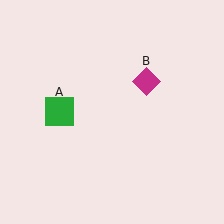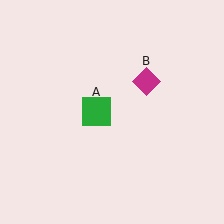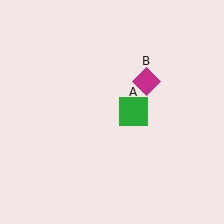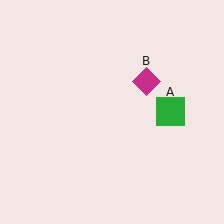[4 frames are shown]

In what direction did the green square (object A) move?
The green square (object A) moved right.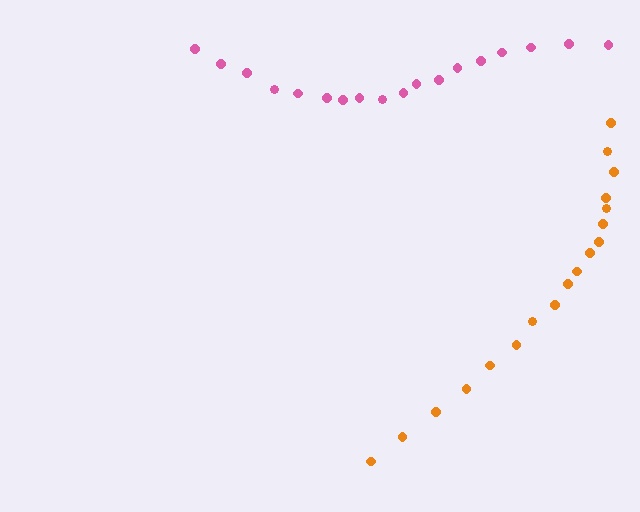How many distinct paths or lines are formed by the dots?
There are 2 distinct paths.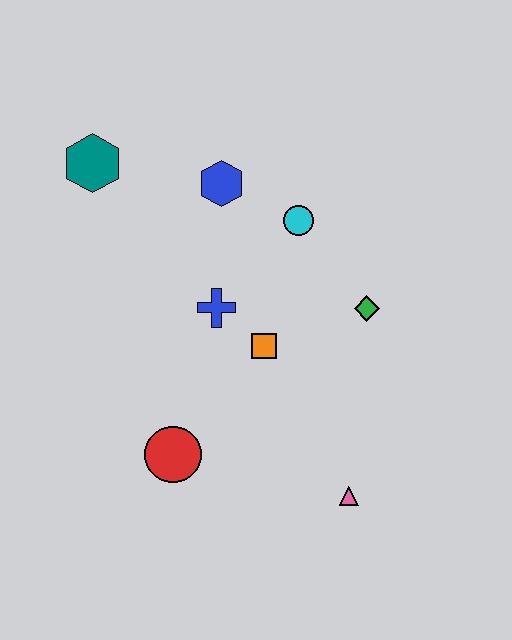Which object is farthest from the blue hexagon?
The pink triangle is farthest from the blue hexagon.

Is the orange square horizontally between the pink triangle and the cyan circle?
No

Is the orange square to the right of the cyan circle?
No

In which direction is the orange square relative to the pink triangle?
The orange square is above the pink triangle.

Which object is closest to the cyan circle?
The blue hexagon is closest to the cyan circle.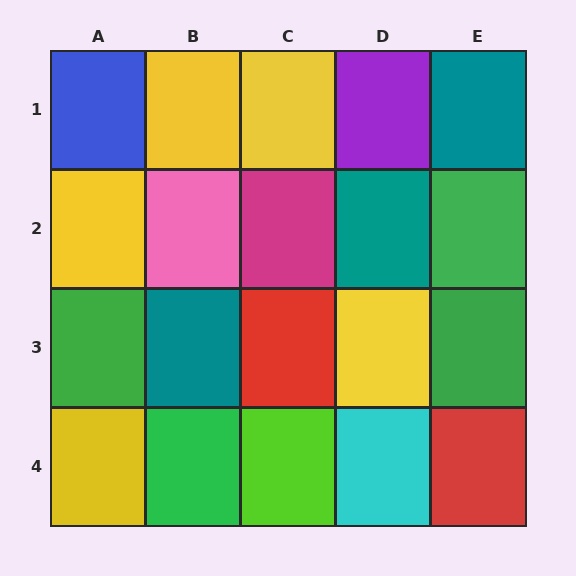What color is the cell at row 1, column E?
Teal.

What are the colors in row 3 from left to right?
Green, teal, red, yellow, green.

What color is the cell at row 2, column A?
Yellow.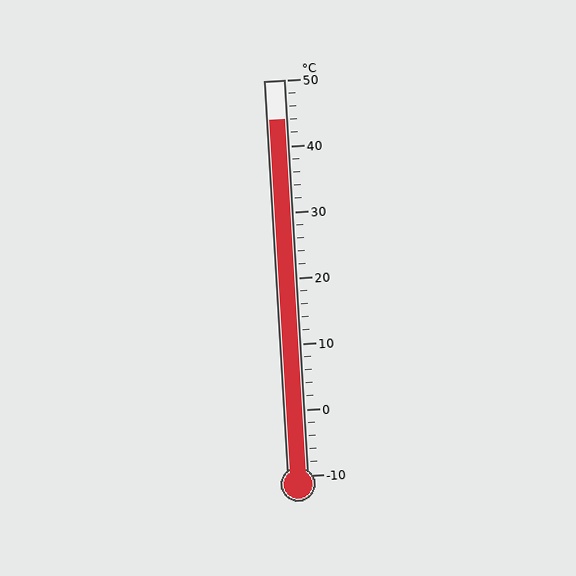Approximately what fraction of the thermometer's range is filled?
The thermometer is filled to approximately 90% of its range.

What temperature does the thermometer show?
The thermometer shows approximately 44°C.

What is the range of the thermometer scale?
The thermometer scale ranges from -10°C to 50°C.